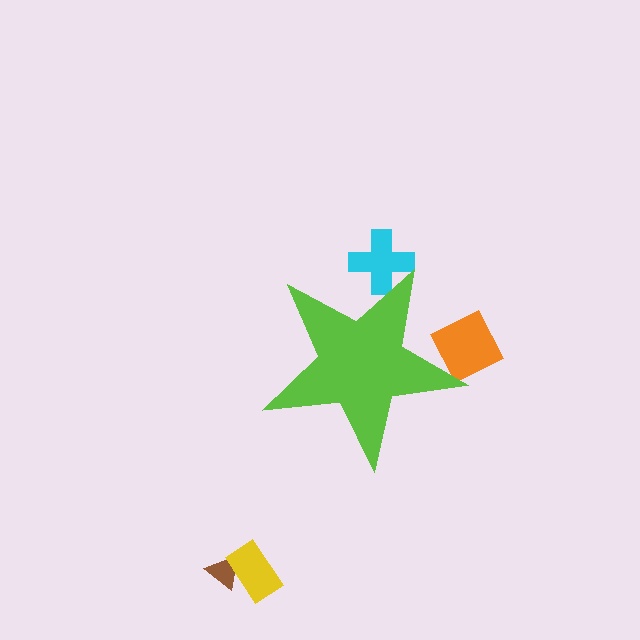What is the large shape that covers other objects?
A lime star.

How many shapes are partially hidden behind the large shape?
2 shapes are partially hidden.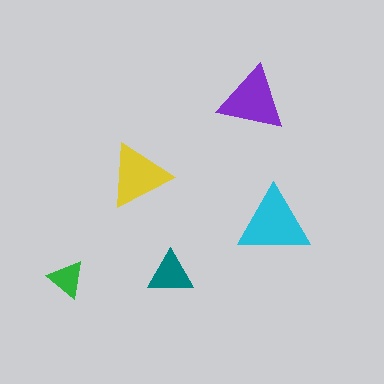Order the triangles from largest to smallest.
the cyan one, the purple one, the yellow one, the teal one, the green one.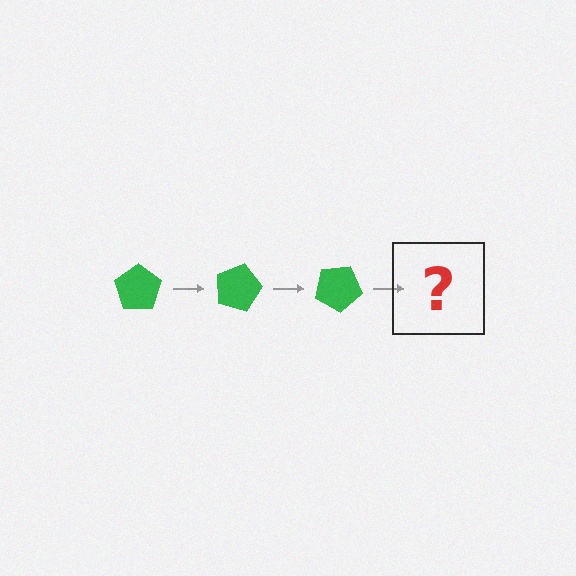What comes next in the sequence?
The next element should be a green pentagon rotated 45 degrees.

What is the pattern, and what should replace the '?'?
The pattern is that the pentagon rotates 15 degrees each step. The '?' should be a green pentagon rotated 45 degrees.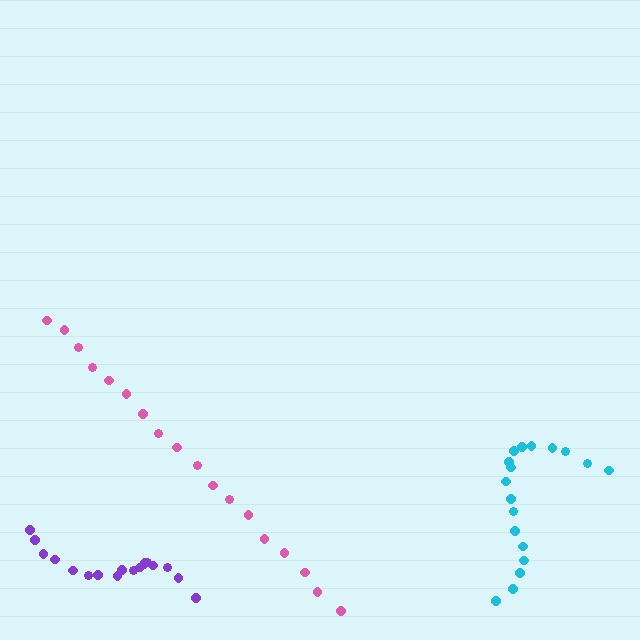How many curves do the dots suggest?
There are 3 distinct paths.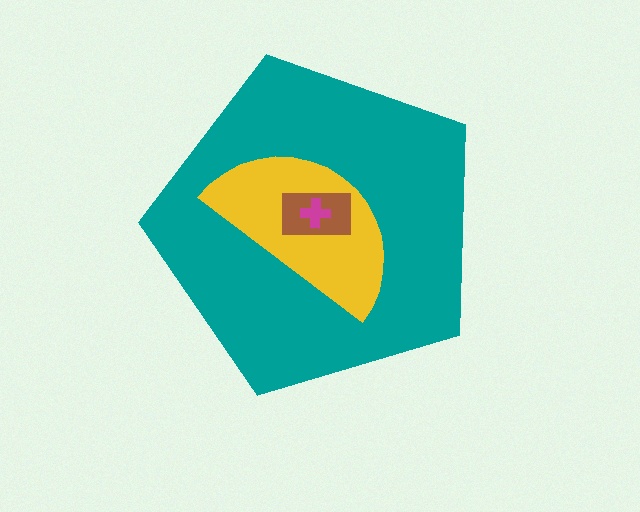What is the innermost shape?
The magenta cross.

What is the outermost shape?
The teal pentagon.